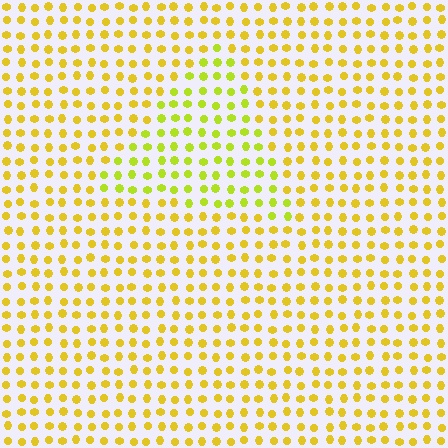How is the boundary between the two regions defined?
The boundary is defined purely by a slight shift in hue (about 24 degrees). Spacing, size, and orientation are identical on both sides.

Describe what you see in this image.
The image is filled with small yellow elements in a uniform arrangement. A triangle-shaped region is visible where the elements are tinted to a slightly different hue, forming a subtle color boundary.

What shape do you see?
I see a triangle.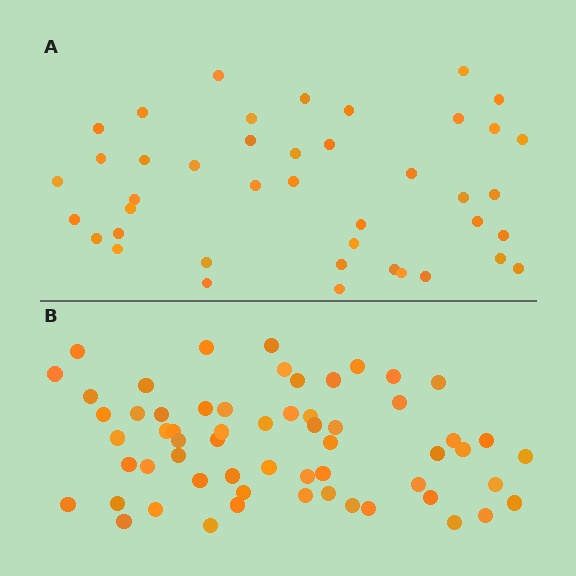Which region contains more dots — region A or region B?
Region B (the bottom region) has more dots.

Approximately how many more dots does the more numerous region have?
Region B has approximately 20 more dots than region A.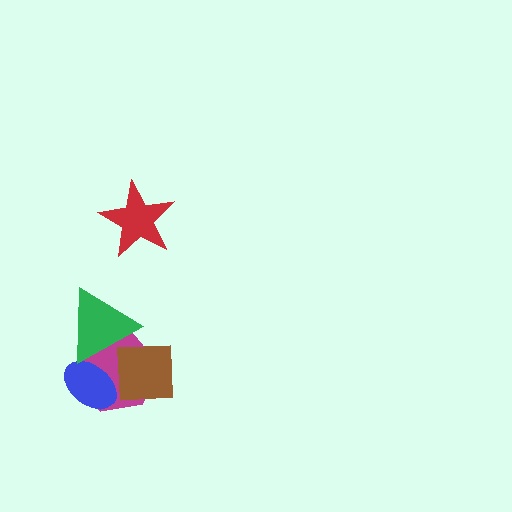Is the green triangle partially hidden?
No, no other shape covers it.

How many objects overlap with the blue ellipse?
3 objects overlap with the blue ellipse.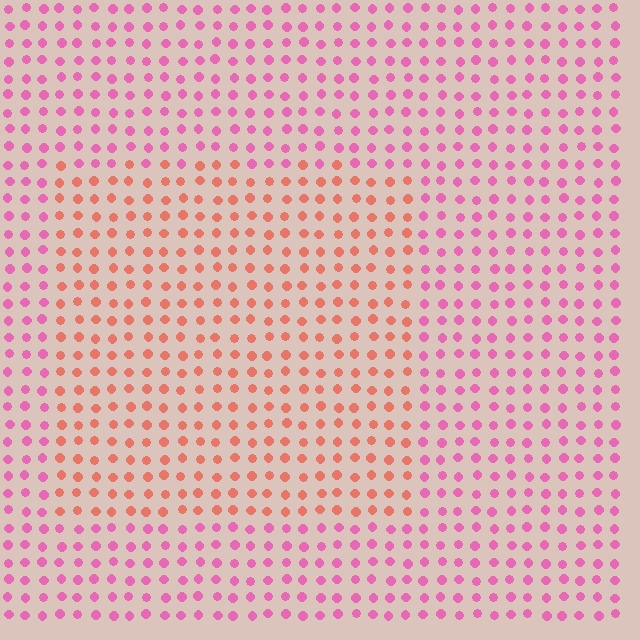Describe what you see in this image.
The image is filled with small pink elements in a uniform arrangement. A rectangle-shaped region is visible where the elements are tinted to a slightly different hue, forming a subtle color boundary.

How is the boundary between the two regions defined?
The boundary is defined purely by a slight shift in hue (about 43 degrees). Spacing, size, and orientation are identical on both sides.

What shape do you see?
I see a rectangle.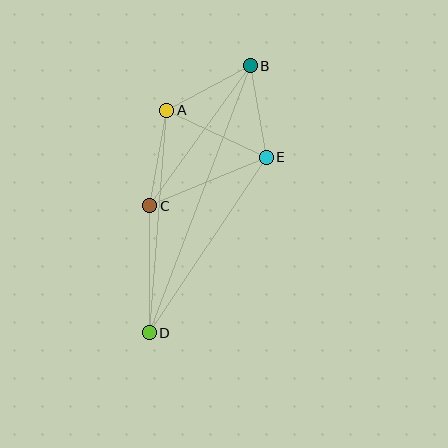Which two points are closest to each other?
Points B and E are closest to each other.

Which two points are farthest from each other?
Points B and D are farthest from each other.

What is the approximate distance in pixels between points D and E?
The distance between D and E is approximately 211 pixels.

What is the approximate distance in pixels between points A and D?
The distance between A and D is approximately 223 pixels.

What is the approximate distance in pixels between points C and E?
The distance between C and E is approximately 126 pixels.